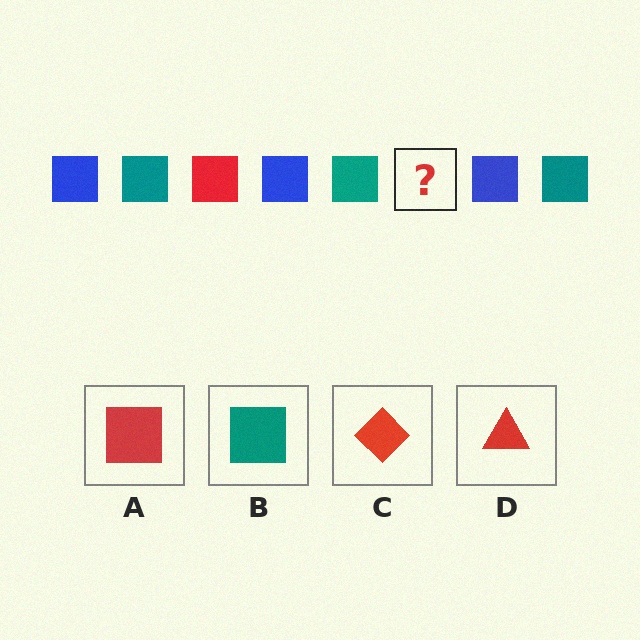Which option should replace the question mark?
Option A.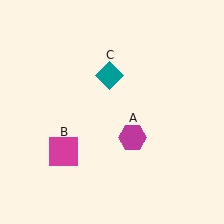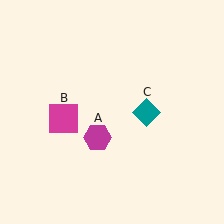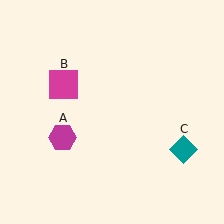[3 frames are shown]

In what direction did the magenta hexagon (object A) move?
The magenta hexagon (object A) moved left.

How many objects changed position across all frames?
3 objects changed position: magenta hexagon (object A), magenta square (object B), teal diamond (object C).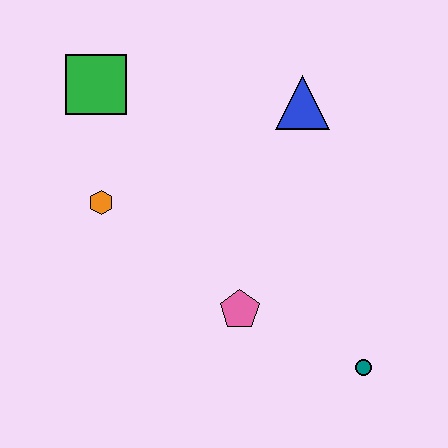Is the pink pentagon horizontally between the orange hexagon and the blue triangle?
Yes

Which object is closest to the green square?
The orange hexagon is closest to the green square.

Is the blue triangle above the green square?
No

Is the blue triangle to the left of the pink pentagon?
No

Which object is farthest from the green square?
The teal circle is farthest from the green square.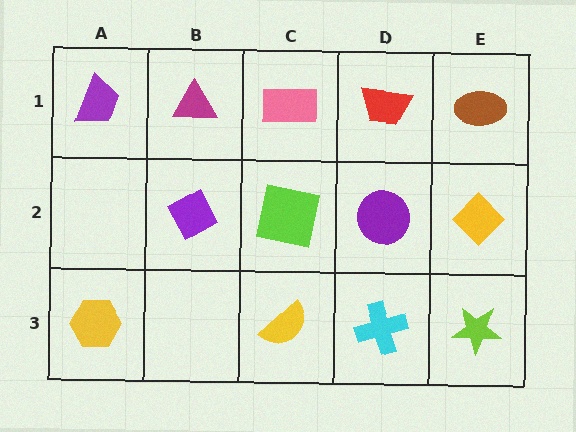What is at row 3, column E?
A lime star.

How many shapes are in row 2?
4 shapes.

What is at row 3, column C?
A yellow semicircle.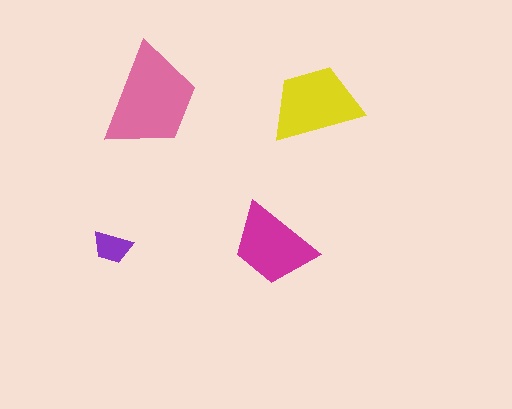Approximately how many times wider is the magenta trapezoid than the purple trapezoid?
About 2 times wider.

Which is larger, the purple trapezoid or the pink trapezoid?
The pink one.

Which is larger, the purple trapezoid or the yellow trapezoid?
The yellow one.